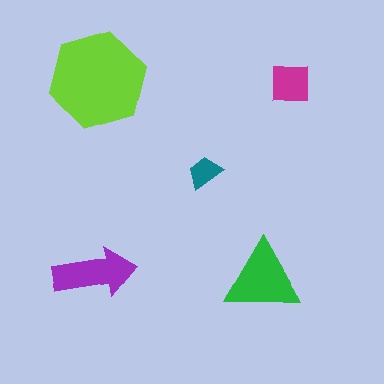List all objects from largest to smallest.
The lime hexagon, the green triangle, the purple arrow, the magenta square, the teal trapezoid.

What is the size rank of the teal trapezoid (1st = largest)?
5th.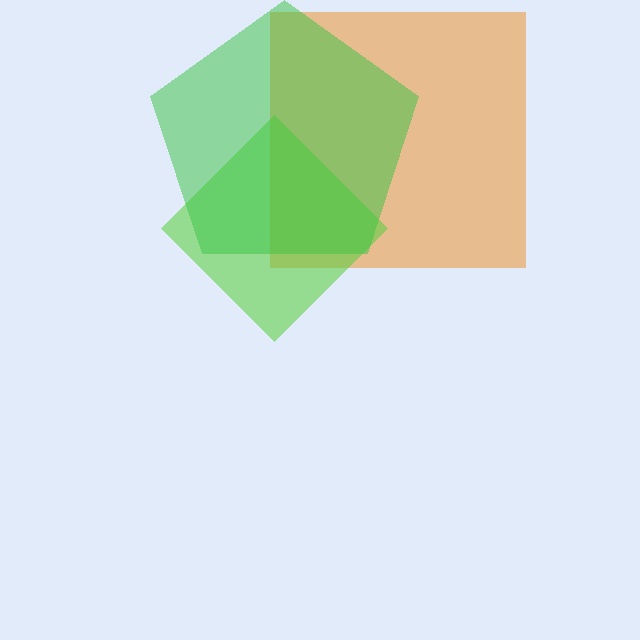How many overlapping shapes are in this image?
There are 3 overlapping shapes in the image.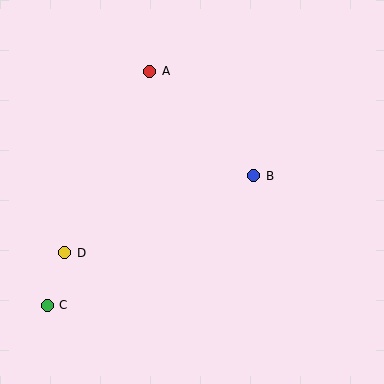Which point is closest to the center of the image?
Point B at (254, 176) is closest to the center.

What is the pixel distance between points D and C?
The distance between D and C is 55 pixels.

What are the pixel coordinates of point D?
Point D is at (65, 253).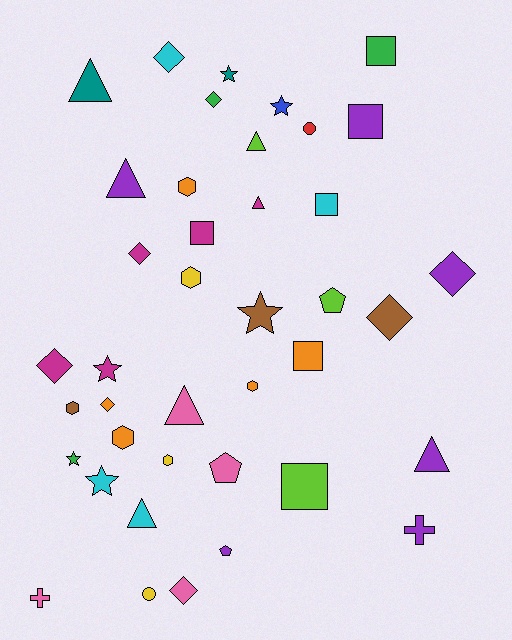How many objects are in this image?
There are 40 objects.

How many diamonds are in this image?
There are 8 diamonds.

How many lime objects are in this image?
There are 3 lime objects.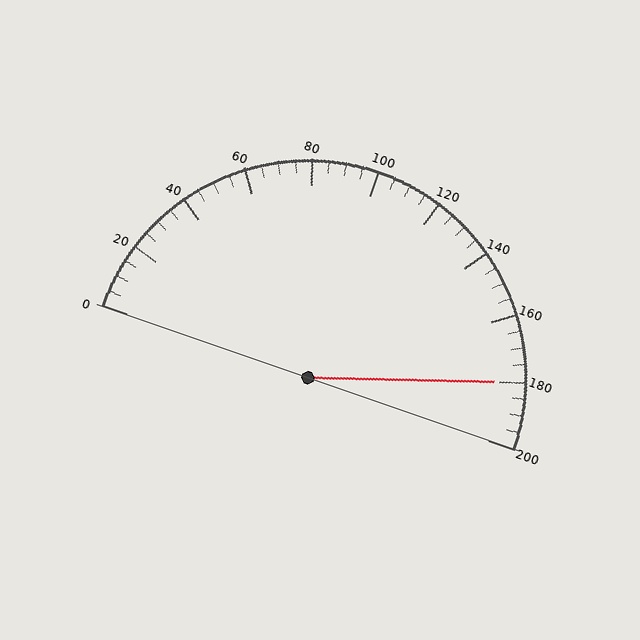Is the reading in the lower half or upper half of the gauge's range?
The reading is in the upper half of the range (0 to 200).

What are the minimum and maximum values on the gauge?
The gauge ranges from 0 to 200.